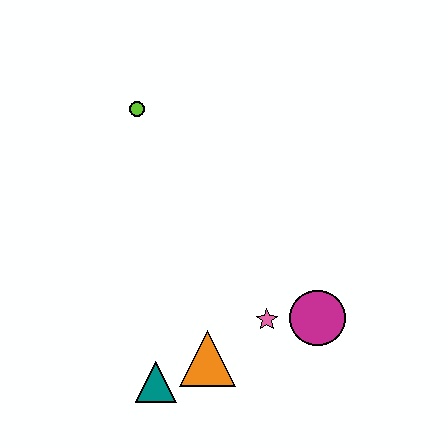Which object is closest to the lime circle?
The pink star is closest to the lime circle.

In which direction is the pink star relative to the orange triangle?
The pink star is to the right of the orange triangle.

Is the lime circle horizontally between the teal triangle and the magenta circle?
No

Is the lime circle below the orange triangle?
No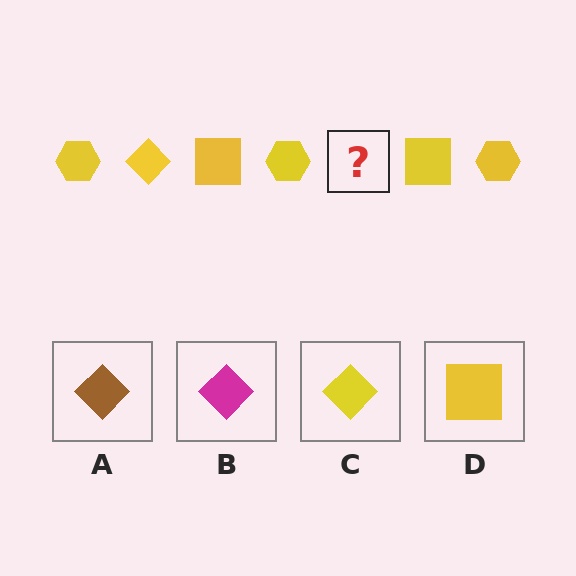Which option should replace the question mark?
Option C.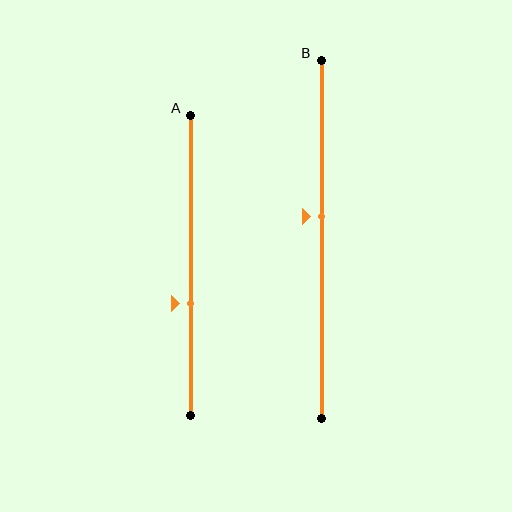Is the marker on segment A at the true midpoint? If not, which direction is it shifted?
No, the marker on segment A is shifted downward by about 13% of the segment length.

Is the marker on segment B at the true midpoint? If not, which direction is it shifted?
No, the marker on segment B is shifted upward by about 6% of the segment length.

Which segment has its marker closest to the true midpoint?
Segment B has its marker closest to the true midpoint.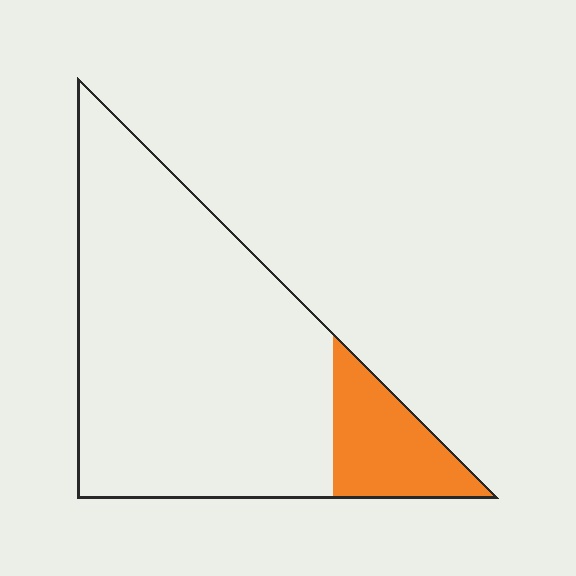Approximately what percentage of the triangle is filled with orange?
Approximately 15%.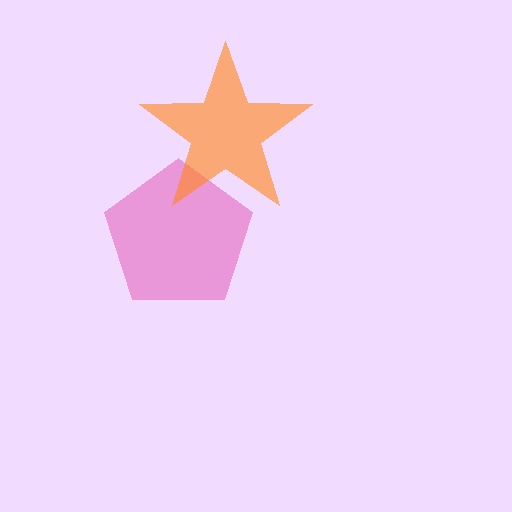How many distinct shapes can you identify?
There are 2 distinct shapes: a pink pentagon, an orange star.